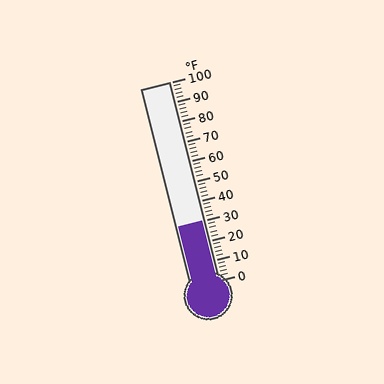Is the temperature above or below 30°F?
The temperature is at 30°F.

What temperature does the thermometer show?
The thermometer shows approximately 30°F.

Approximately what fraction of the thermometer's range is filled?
The thermometer is filled to approximately 30% of its range.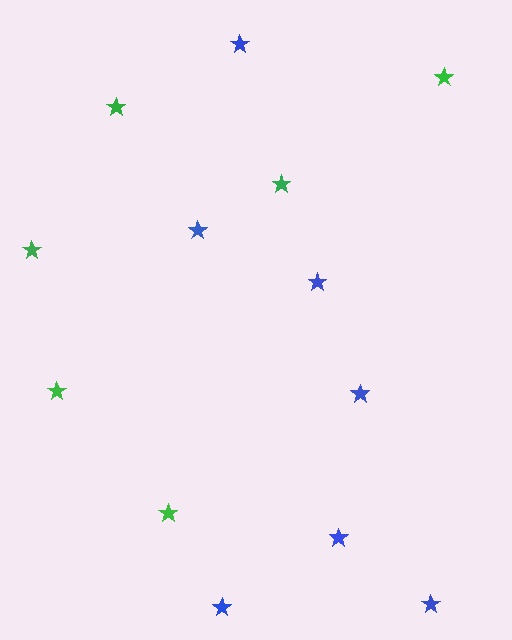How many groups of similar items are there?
There are 2 groups: one group of green stars (6) and one group of blue stars (7).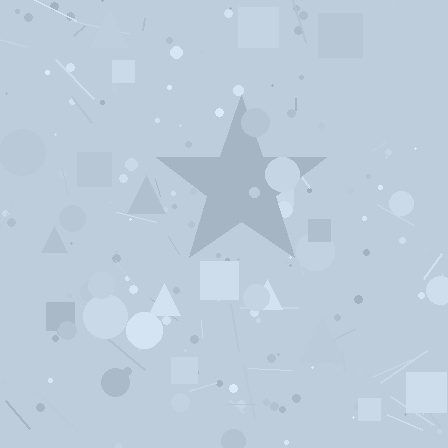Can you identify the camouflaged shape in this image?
The camouflaged shape is a star.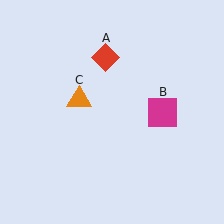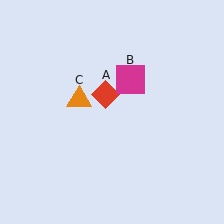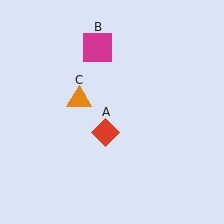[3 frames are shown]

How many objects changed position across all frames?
2 objects changed position: red diamond (object A), magenta square (object B).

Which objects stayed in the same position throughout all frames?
Orange triangle (object C) remained stationary.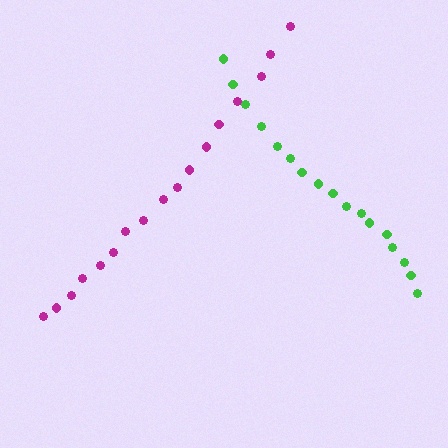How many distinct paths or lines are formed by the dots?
There are 2 distinct paths.